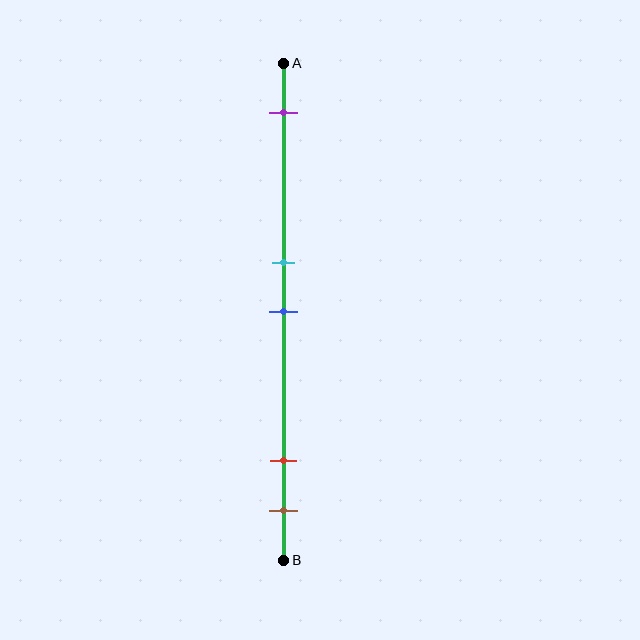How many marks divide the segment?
There are 5 marks dividing the segment.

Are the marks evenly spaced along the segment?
No, the marks are not evenly spaced.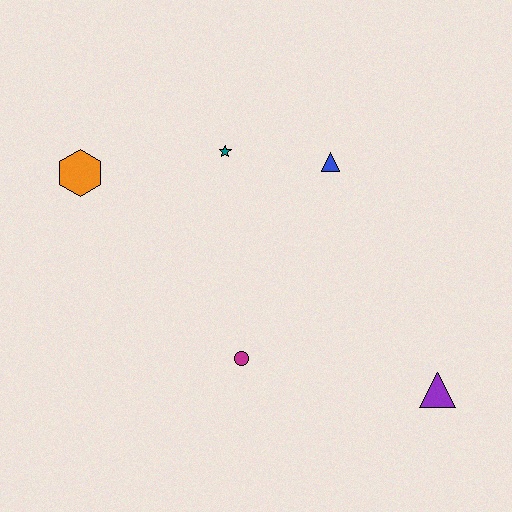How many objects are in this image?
There are 5 objects.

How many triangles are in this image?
There are 2 triangles.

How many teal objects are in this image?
There is 1 teal object.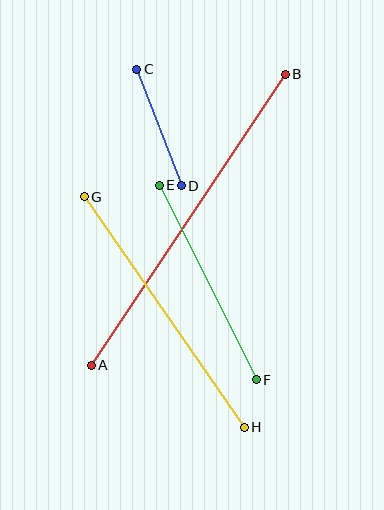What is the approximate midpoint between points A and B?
The midpoint is at approximately (188, 220) pixels.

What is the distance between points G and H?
The distance is approximately 281 pixels.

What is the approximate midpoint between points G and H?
The midpoint is at approximately (164, 312) pixels.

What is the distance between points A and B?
The distance is approximately 350 pixels.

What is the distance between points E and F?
The distance is approximately 218 pixels.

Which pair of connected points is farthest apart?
Points A and B are farthest apart.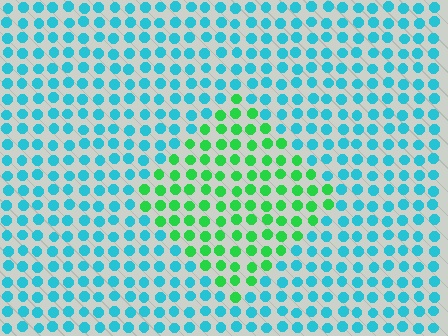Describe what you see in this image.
The image is filled with small cyan elements in a uniform arrangement. A diamond-shaped region is visible where the elements are tinted to a slightly different hue, forming a subtle color boundary.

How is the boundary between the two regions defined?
The boundary is defined purely by a slight shift in hue (about 56 degrees). Spacing, size, and orientation are identical on both sides.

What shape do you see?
I see a diamond.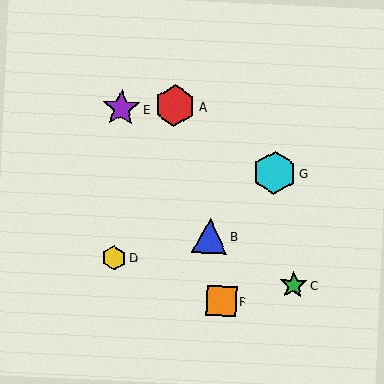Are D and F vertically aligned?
No, D is at x≈114 and F is at x≈222.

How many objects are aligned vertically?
2 objects (D, E) are aligned vertically.